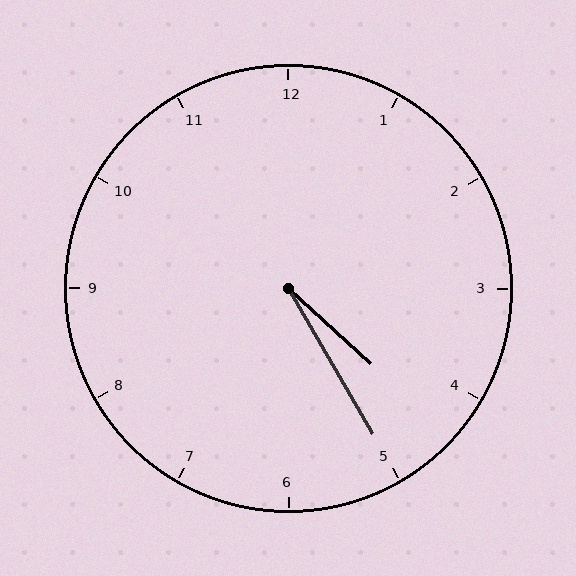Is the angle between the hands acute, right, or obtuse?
It is acute.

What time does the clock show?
4:25.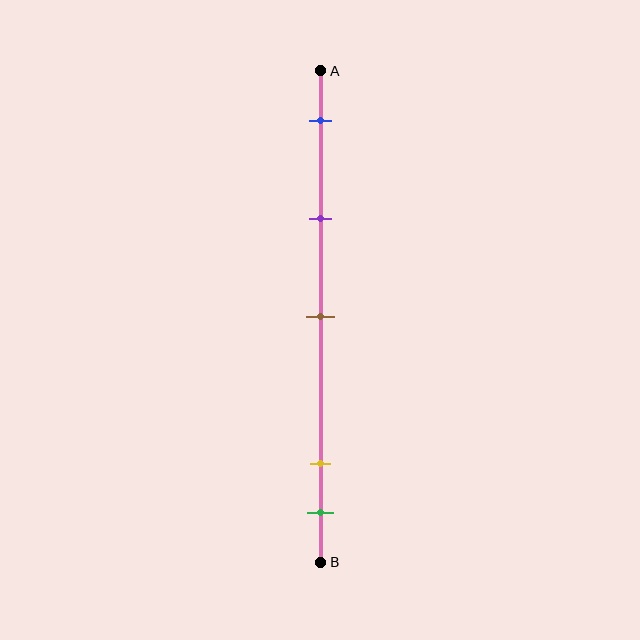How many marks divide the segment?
There are 5 marks dividing the segment.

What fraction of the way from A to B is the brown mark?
The brown mark is approximately 50% (0.5) of the way from A to B.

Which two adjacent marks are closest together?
The yellow and green marks are the closest adjacent pair.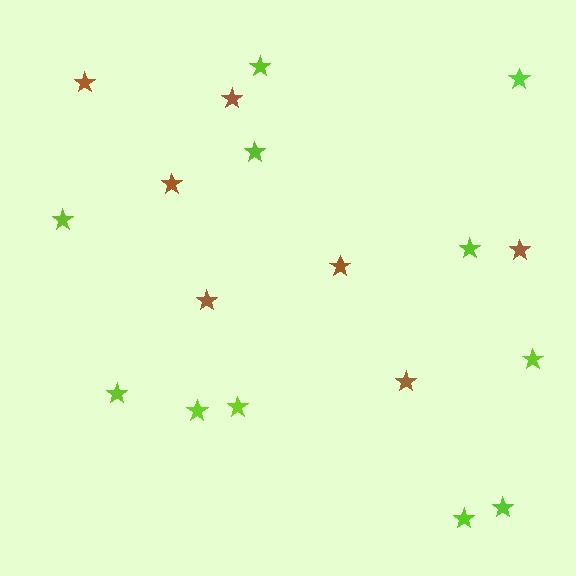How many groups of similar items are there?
There are 2 groups: one group of lime stars (11) and one group of brown stars (7).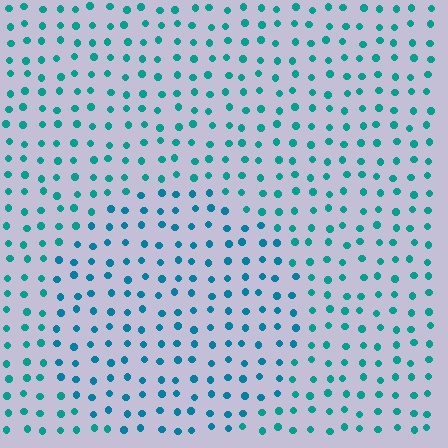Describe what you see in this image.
The image is filled with small teal elements in a uniform arrangement. A circle-shaped region is visible where the elements are tinted to a slightly different hue, forming a subtle color boundary.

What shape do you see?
I see a circle.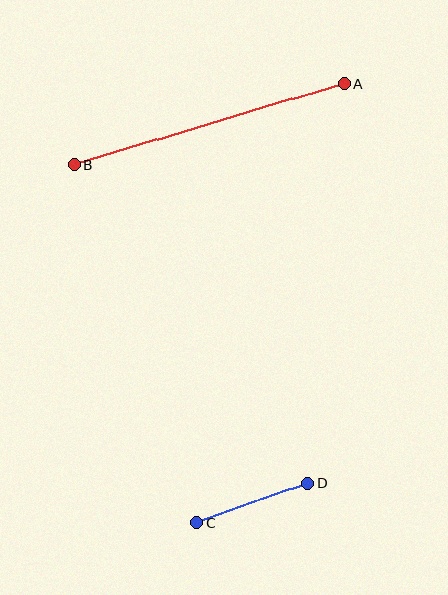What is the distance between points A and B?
The distance is approximately 281 pixels.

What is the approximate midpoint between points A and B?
The midpoint is at approximately (209, 124) pixels.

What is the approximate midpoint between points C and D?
The midpoint is at approximately (252, 503) pixels.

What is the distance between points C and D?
The distance is approximately 117 pixels.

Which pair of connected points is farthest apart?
Points A and B are farthest apart.